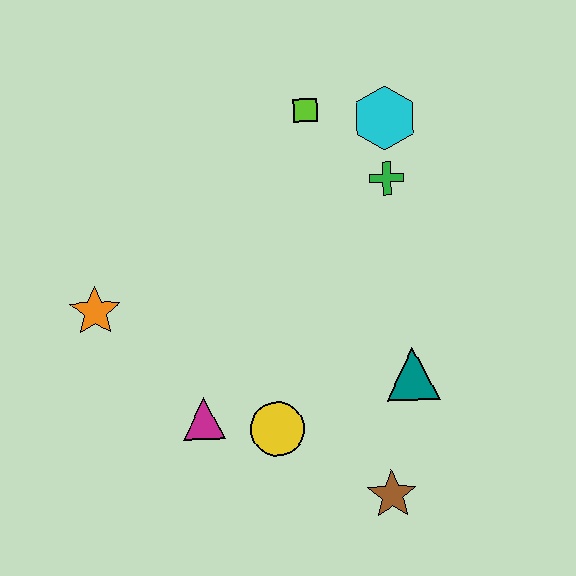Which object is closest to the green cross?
The cyan hexagon is closest to the green cross.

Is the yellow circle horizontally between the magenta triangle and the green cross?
Yes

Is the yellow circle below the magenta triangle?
Yes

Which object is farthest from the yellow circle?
The cyan hexagon is farthest from the yellow circle.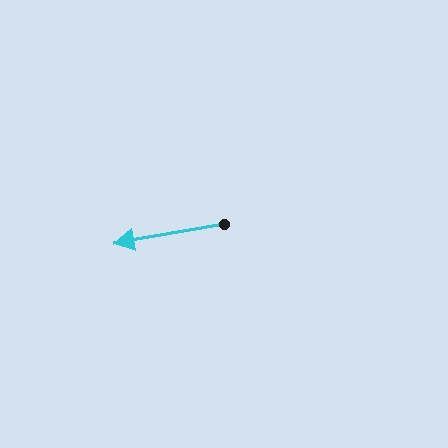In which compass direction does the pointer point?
West.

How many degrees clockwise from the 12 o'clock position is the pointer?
Approximately 260 degrees.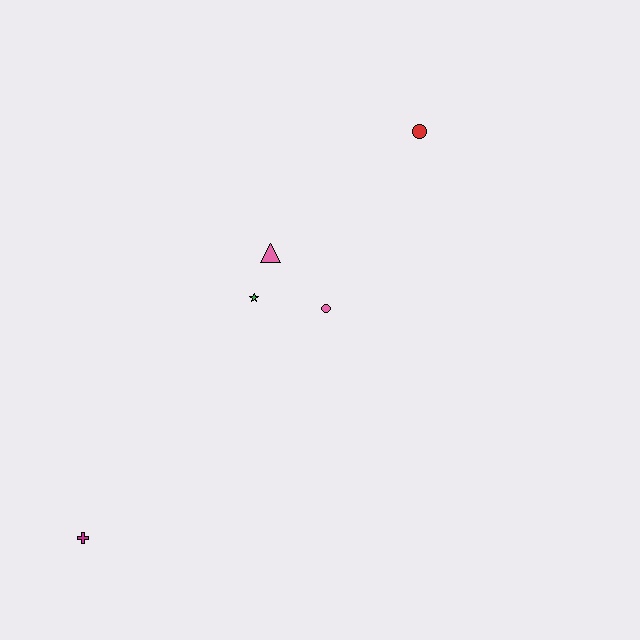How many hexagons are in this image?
There are no hexagons.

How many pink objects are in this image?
There are 2 pink objects.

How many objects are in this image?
There are 5 objects.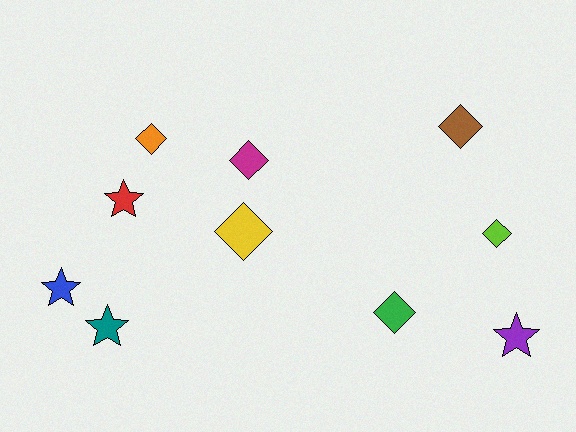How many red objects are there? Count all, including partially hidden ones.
There is 1 red object.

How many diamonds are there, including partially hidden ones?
There are 6 diamonds.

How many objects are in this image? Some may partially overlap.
There are 10 objects.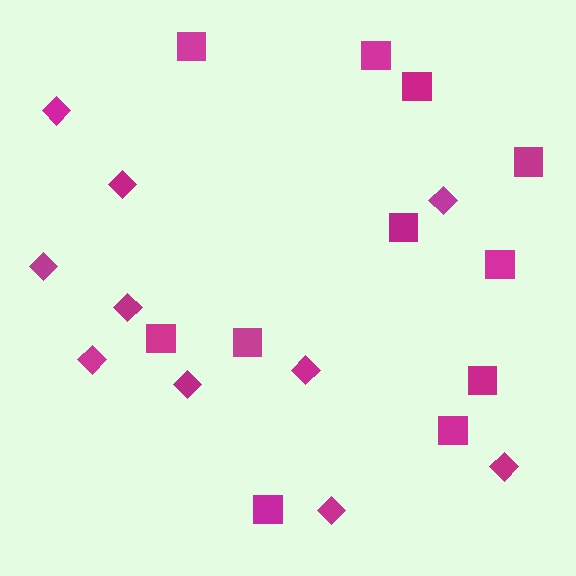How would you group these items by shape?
There are 2 groups: one group of squares (11) and one group of diamonds (10).